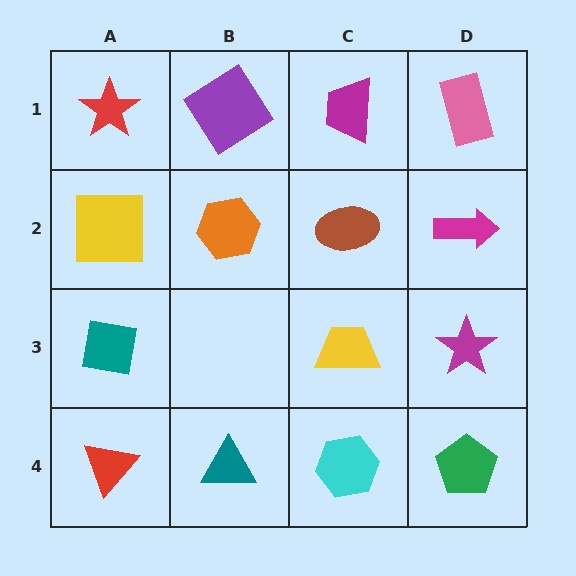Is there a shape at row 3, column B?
No, that cell is empty.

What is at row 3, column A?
A teal square.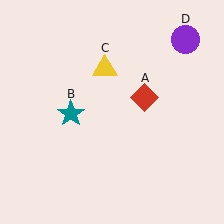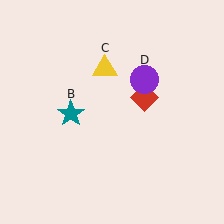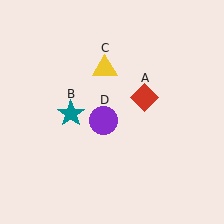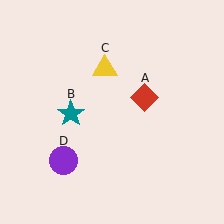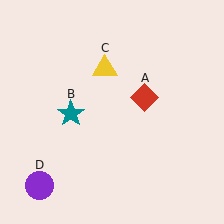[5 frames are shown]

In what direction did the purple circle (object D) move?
The purple circle (object D) moved down and to the left.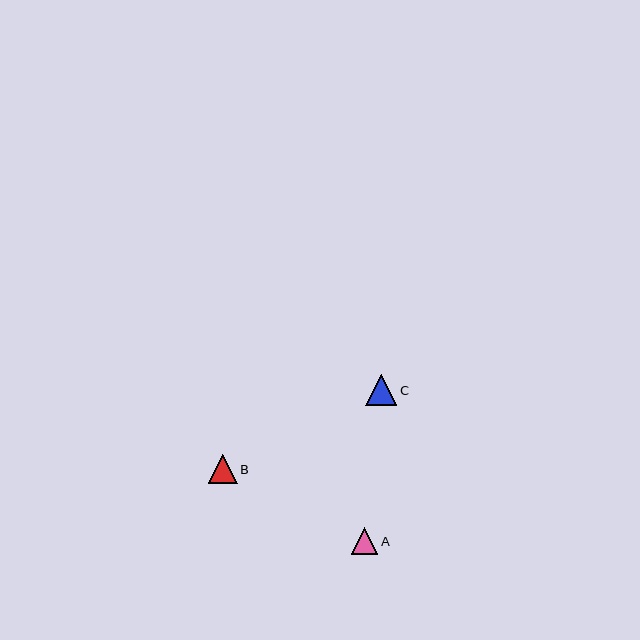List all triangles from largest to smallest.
From largest to smallest: C, B, A.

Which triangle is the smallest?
Triangle A is the smallest with a size of approximately 27 pixels.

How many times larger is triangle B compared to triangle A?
Triangle B is approximately 1.1 times the size of triangle A.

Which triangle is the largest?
Triangle C is the largest with a size of approximately 31 pixels.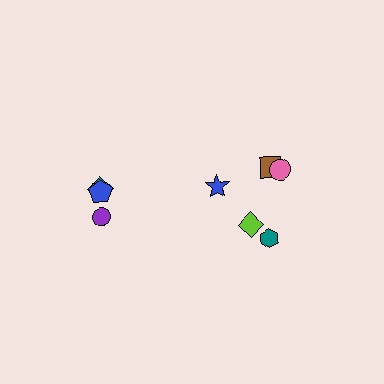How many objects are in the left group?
There are 3 objects.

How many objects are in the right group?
There are 5 objects.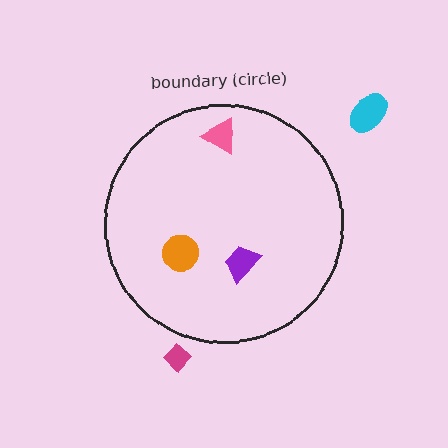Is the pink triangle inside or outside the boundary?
Inside.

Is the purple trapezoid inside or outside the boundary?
Inside.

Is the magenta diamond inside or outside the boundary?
Outside.